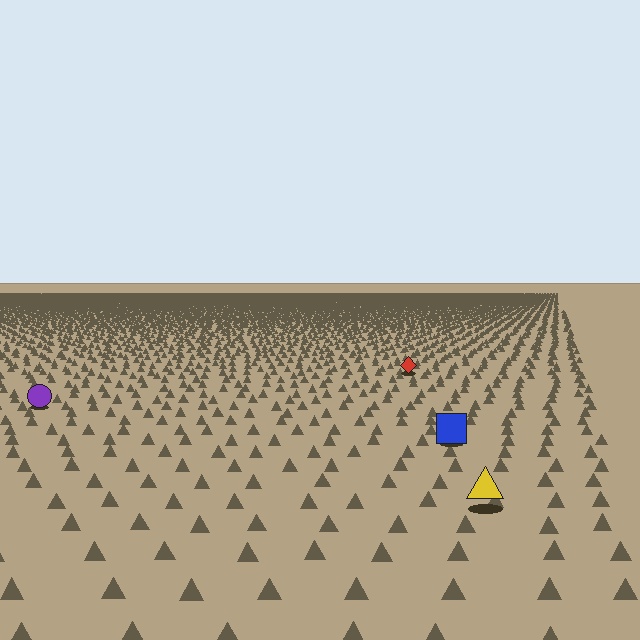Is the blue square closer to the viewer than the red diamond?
Yes. The blue square is closer — you can tell from the texture gradient: the ground texture is coarser near it.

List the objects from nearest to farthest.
From nearest to farthest: the yellow triangle, the blue square, the purple circle, the red diamond.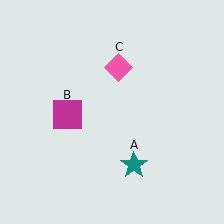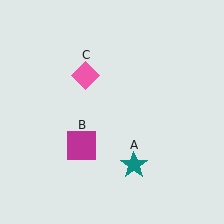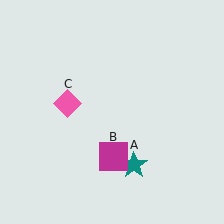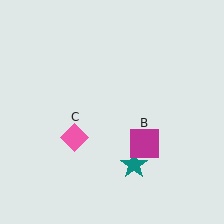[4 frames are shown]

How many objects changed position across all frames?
2 objects changed position: magenta square (object B), pink diamond (object C).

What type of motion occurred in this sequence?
The magenta square (object B), pink diamond (object C) rotated counterclockwise around the center of the scene.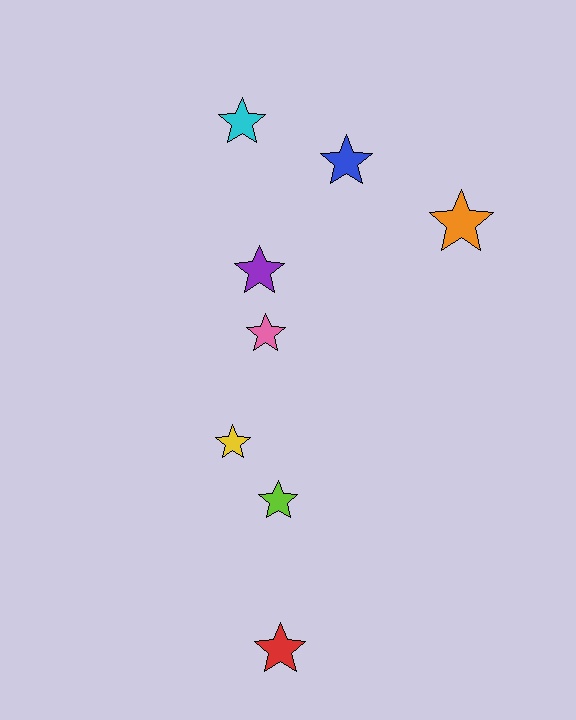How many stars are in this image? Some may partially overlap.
There are 8 stars.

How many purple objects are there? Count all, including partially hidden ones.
There is 1 purple object.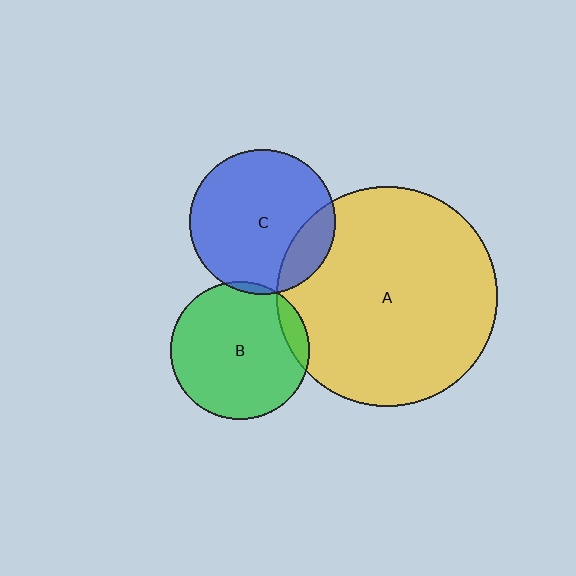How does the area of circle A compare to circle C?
Approximately 2.3 times.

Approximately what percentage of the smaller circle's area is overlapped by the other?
Approximately 15%.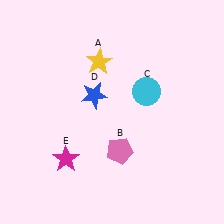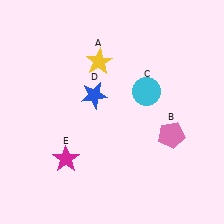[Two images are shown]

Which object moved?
The pink pentagon (B) moved right.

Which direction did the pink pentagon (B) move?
The pink pentagon (B) moved right.